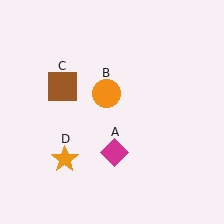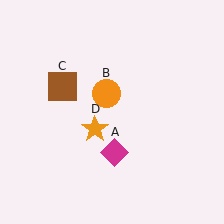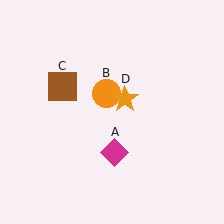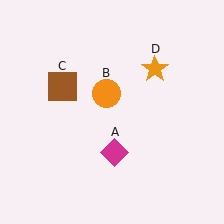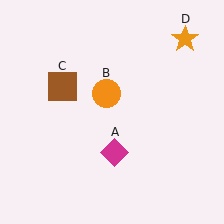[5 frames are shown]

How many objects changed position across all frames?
1 object changed position: orange star (object D).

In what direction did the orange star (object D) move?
The orange star (object D) moved up and to the right.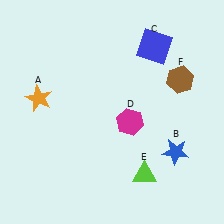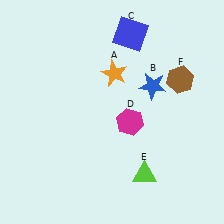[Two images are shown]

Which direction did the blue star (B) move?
The blue star (B) moved up.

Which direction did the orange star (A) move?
The orange star (A) moved right.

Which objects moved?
The objects that moved are: the orange star (A), the blue star (B), the blue square (C).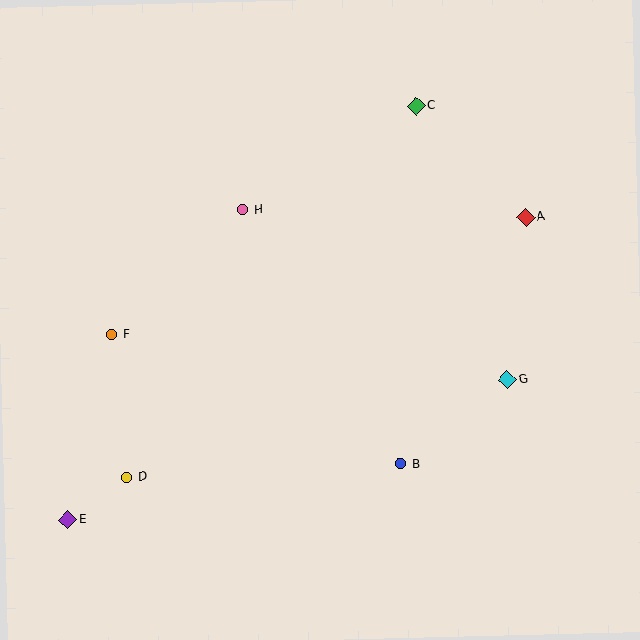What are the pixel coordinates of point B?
Point B is at (400, 464).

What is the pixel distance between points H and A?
The distance between H and A is 283 pixels.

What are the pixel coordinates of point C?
Point C is at (416, 106).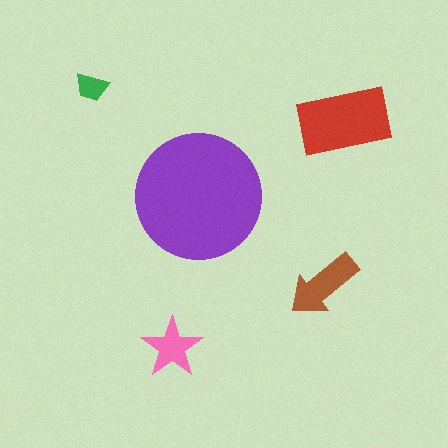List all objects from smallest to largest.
The green trapezoid, the pink star, the brown arrow, the red rectangle, the purple circle.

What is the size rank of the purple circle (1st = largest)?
1st.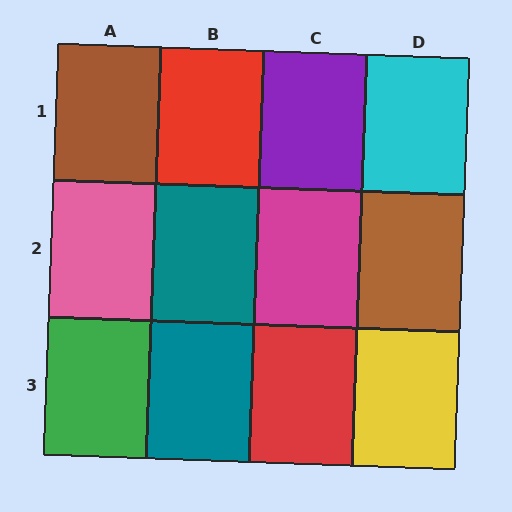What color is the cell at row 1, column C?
Purple.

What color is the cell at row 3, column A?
Green.